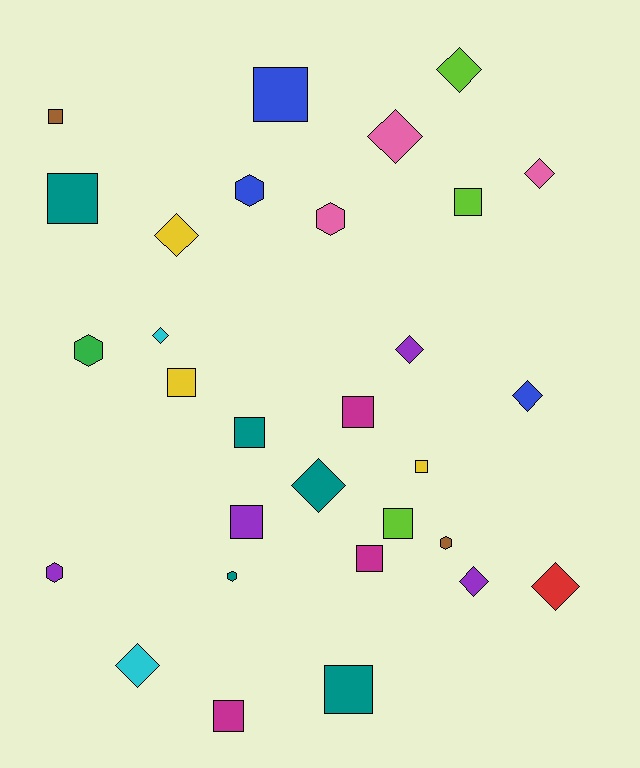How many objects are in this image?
There are 30 objects.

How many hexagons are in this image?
There are 6 hexagons.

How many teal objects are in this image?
There are 5 teal objects.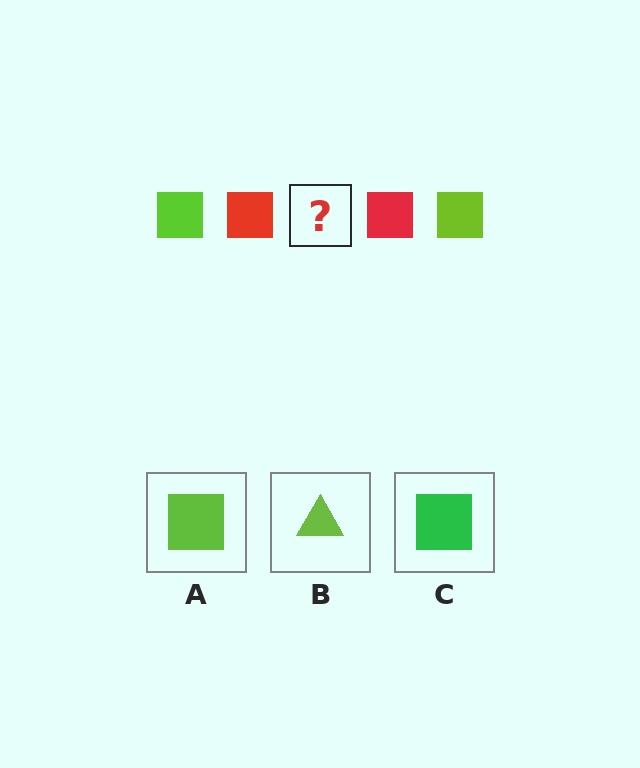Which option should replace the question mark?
Option A.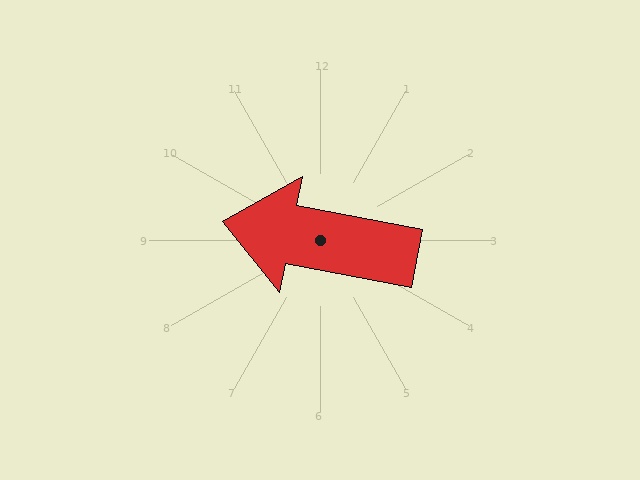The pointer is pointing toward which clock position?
Roughly 9 o'clock.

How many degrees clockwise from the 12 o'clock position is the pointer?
Approximately 281 degrees.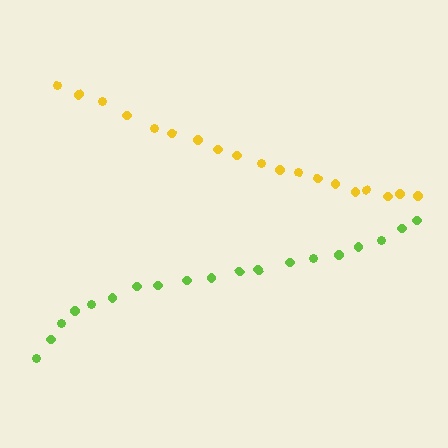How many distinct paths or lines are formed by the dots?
There are 2 distinct paths.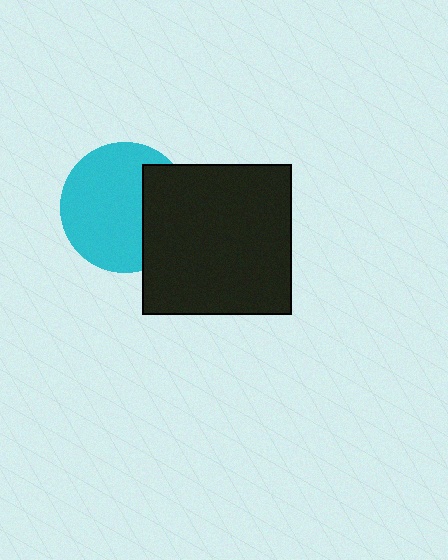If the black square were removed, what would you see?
You would see the complete cyan circle.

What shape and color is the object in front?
The object in front is a black square.